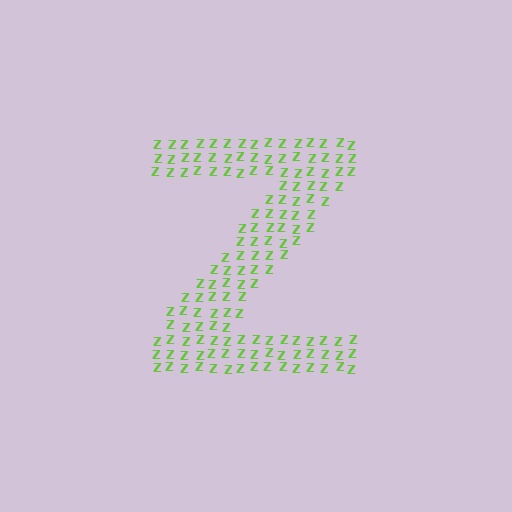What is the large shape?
The large shape is the letter Z.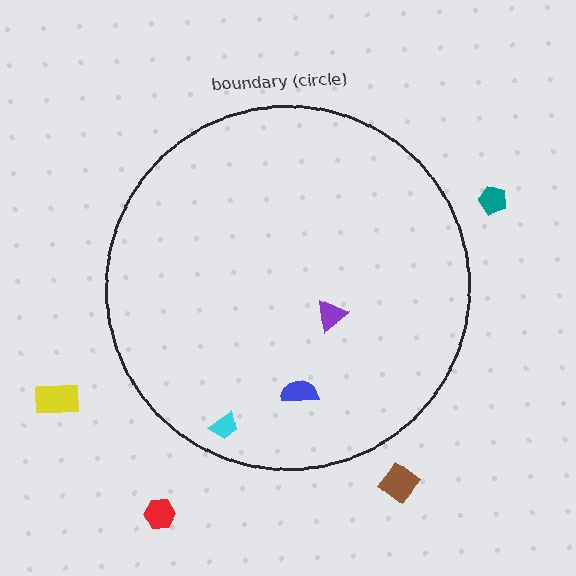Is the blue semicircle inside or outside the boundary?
Inside.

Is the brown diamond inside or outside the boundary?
Outside.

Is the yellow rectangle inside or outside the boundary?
Outside.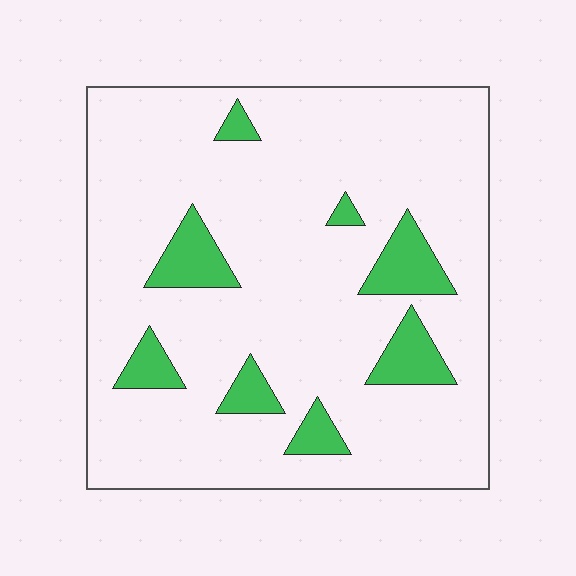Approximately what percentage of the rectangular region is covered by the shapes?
Approximately 15%.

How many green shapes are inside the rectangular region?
8.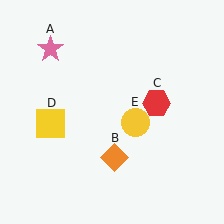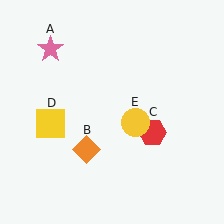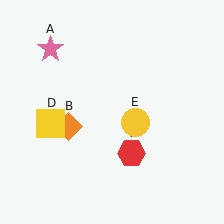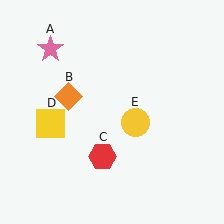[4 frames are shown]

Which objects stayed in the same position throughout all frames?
Pink star (object A) and yellow square (object D) and yellow circle (object E) remained stationary.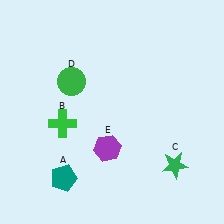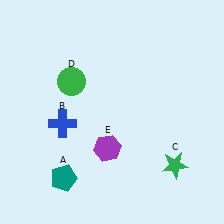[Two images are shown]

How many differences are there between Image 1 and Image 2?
There is 1 difference between the two images.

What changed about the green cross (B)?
In Image 1, B is green. In Image 2, it changed to blue.